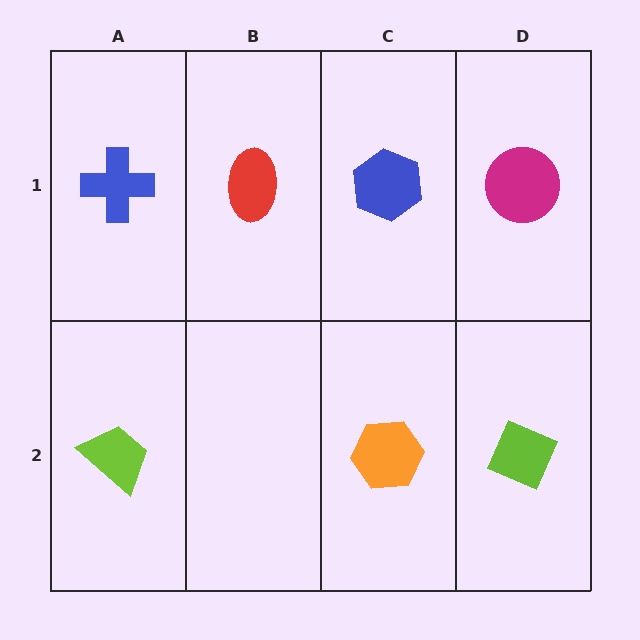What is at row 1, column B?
A red ellipse.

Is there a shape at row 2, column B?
No, that cell is empty.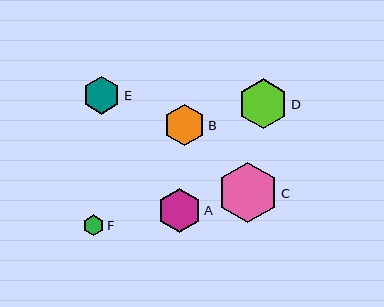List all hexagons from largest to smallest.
From largest to smallest: C, D, A, B, E, F.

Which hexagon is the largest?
Hexagon C is the largest with a size of approximately 60 pixels.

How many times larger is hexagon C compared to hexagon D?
Hexagon C is approximately 1.2 times the size of hexagon D.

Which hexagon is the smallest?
Hexagon F is the smallest with a size of approximately 21 pixels.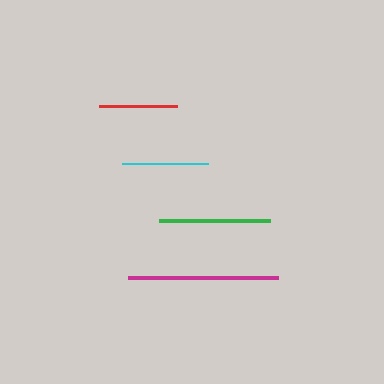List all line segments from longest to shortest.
From longest to shortest: magenta, green, cyan, red.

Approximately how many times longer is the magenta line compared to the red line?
The magenta line is approximately 1.9 times the length of the red line.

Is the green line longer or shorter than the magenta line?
The magenta line is longer than the green line.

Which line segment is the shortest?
The red line is the shortest at approximately 78 pixels.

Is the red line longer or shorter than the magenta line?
The magenta line is longer than the red line.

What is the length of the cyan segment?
The cyan segment is approximately 86 pixels long.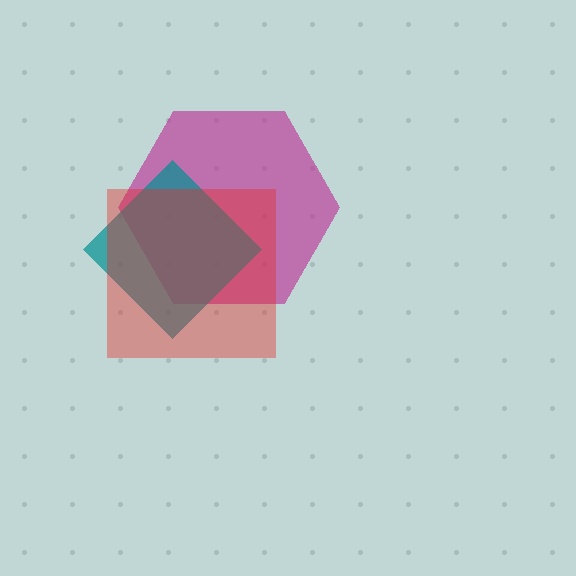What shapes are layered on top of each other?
The layered shapes are: a magenta hexagon, a teal diamond, a red square.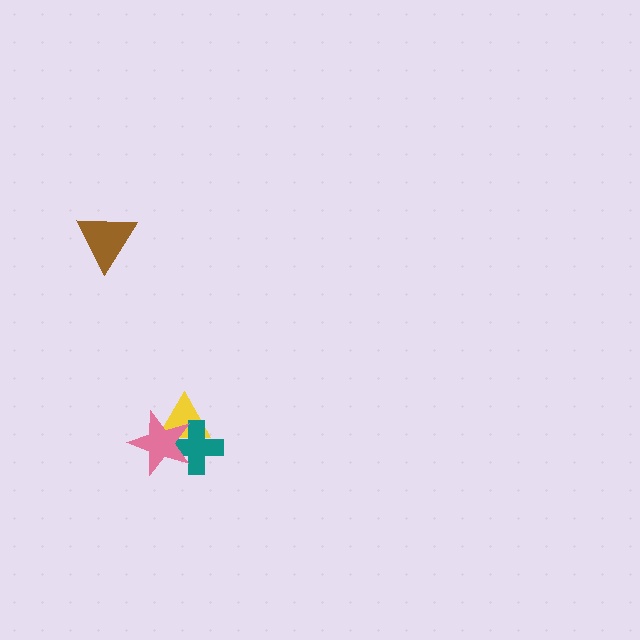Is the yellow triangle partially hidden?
Yes, it is partially covered by another shape.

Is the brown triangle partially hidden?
No, no other shape covers it.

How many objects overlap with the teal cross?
2 objects overlap with the teal cross.